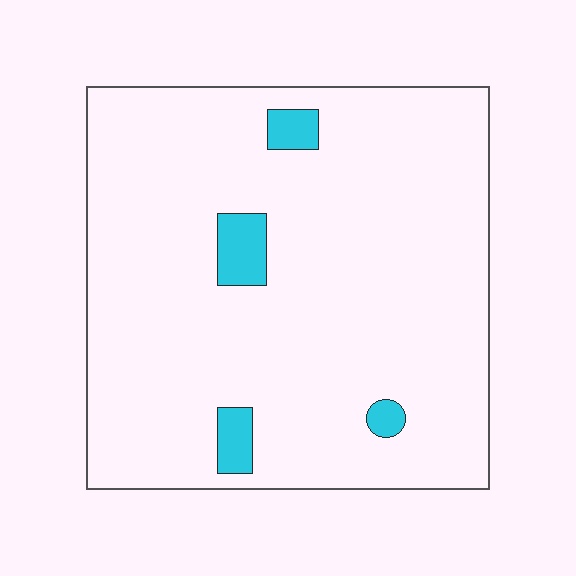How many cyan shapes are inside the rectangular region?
4.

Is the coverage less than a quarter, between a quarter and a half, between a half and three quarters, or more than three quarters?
Less than a quarter.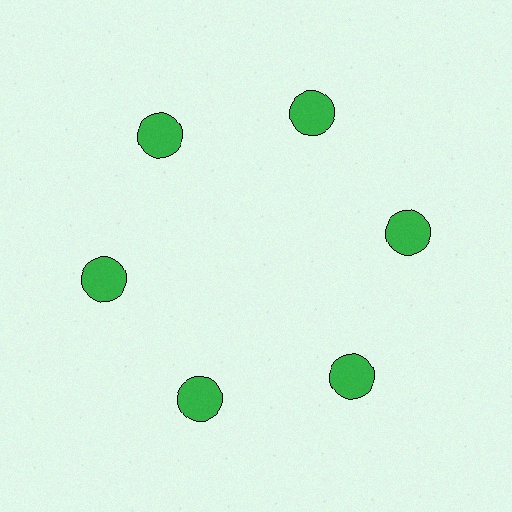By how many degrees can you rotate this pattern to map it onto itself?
The pattern maps onto itself every 60 degrees of rotation.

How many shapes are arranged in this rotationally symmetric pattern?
There are 6 shapes, arranged in 6 groups of 1.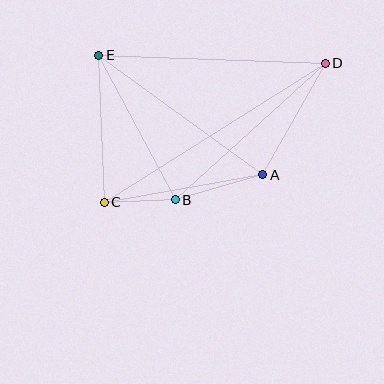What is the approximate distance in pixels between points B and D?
The distance between B and D is approximately 203 pixels.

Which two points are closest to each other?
Points B and C are closest to each other.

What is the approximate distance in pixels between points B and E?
The distance between B and E is approximately 163 pixels.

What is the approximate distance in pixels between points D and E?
The distance between D and E is approximately 227 pixels.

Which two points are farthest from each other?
Points C and D are farthest from each other.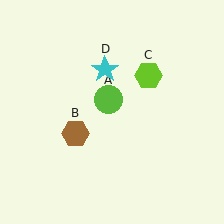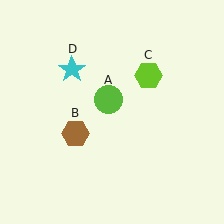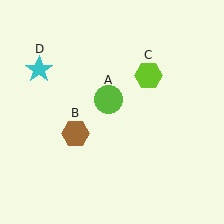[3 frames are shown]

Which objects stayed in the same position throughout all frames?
Lime circle (object A) and brown hexagon (object B) and lime hexagon (object C) remained stationary.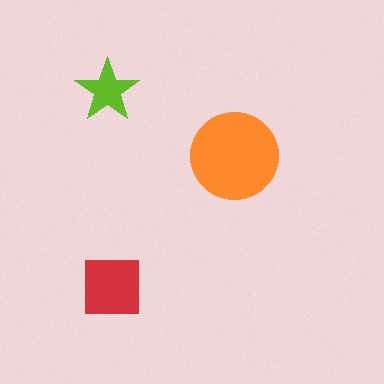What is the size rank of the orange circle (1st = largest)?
1st.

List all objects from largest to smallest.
The orange circle, the red square, the lime star.